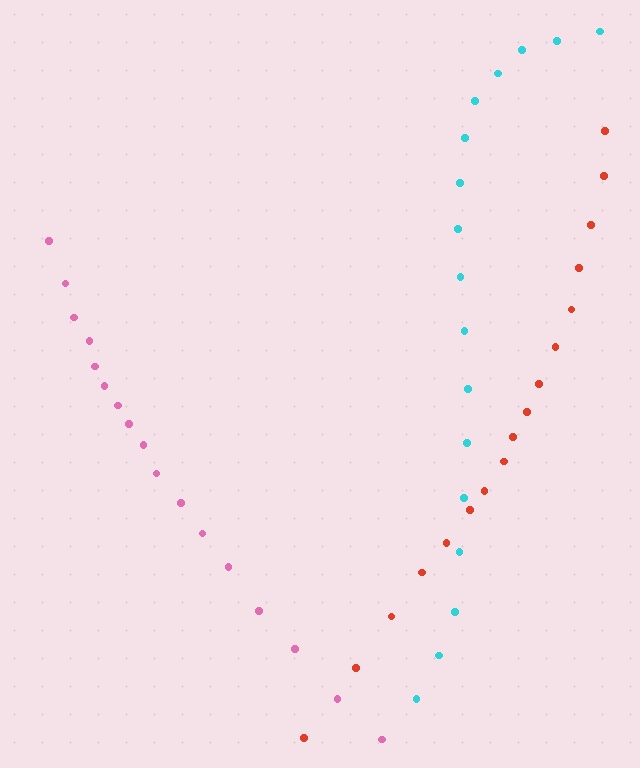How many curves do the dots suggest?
There are 3 distinct paths.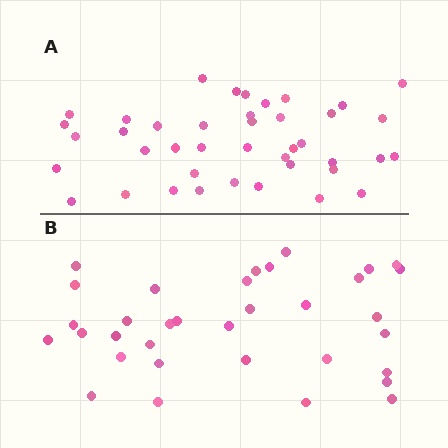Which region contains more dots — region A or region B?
Region A (the top region) has more dots.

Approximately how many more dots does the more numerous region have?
Region A has roughly 8 or so more dots than region B.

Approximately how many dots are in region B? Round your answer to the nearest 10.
About 30 dots. (The exact count is 34, which rounds to 30.)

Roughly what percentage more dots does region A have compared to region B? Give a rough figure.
About 20% more.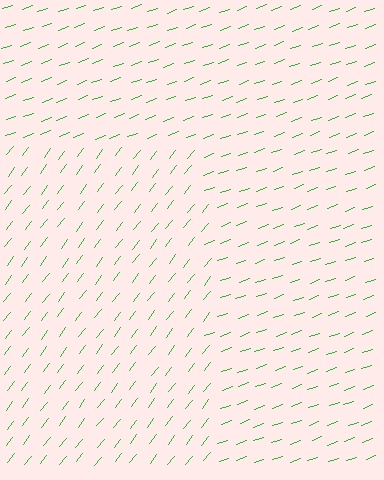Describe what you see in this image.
The image is filled with small green line segments. A rectangle region in the image has lines oriented differently from the surrounding lines, creating a visible texture boundary.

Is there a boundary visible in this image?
Yes, there is a texture boundary formed by a change in line orientation.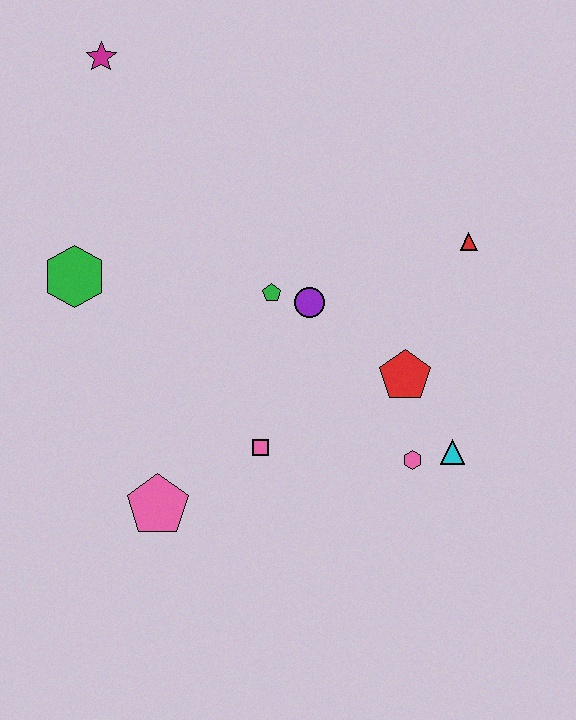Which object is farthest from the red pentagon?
The magenta star is farthest from the red pentagon.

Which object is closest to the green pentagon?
The purple circle is closest to the green pentagon.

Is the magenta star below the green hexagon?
No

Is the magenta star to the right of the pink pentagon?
No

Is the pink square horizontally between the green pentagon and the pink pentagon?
Yes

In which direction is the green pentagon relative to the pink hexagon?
The green pentagon is above the pink hexagon.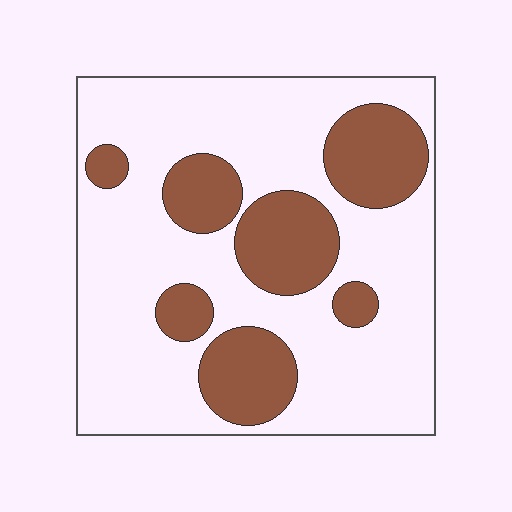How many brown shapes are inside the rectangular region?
7.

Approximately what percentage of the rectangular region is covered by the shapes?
Approximately 30%.